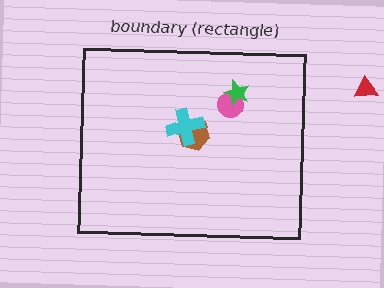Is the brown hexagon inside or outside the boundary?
Inside.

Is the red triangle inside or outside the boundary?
Outside.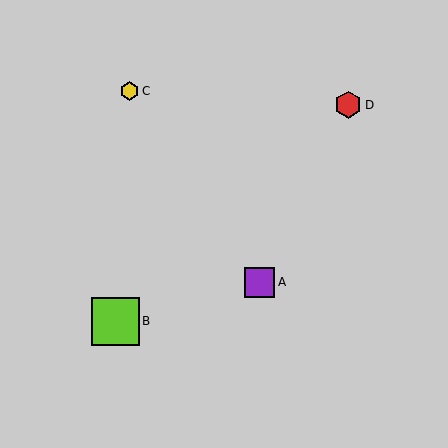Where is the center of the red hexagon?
The center of the red hexagon is at (348, 105).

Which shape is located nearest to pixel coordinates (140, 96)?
The yellow hexagon (labeled C) at (129, 91) is nearest to that location.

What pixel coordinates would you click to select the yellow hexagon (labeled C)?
Click at (129, 91) to select the yellow hexagon C.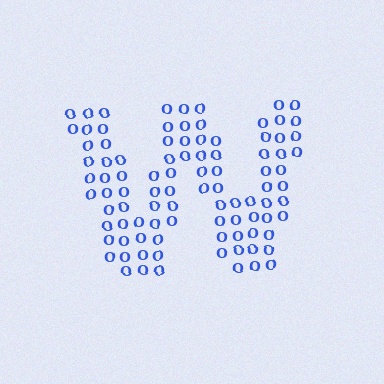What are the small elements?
The small elements are letter O's.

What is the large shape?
The large shape is the letter W.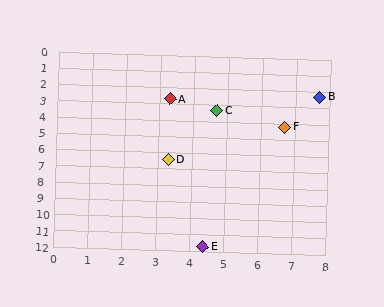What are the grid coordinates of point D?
Point D is at approximately (3.3, 6.4).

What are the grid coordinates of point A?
Point A is at approximately (3.3, 2.7).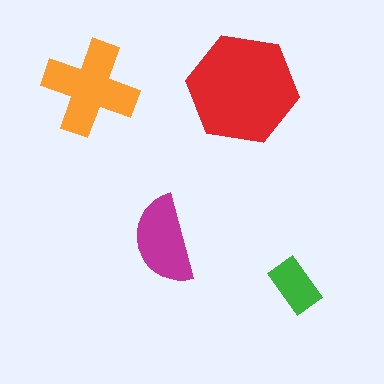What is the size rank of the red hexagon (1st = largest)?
1st.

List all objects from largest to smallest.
The red hexagon, the orange cross, the magenta semicircle, the green rectangle.